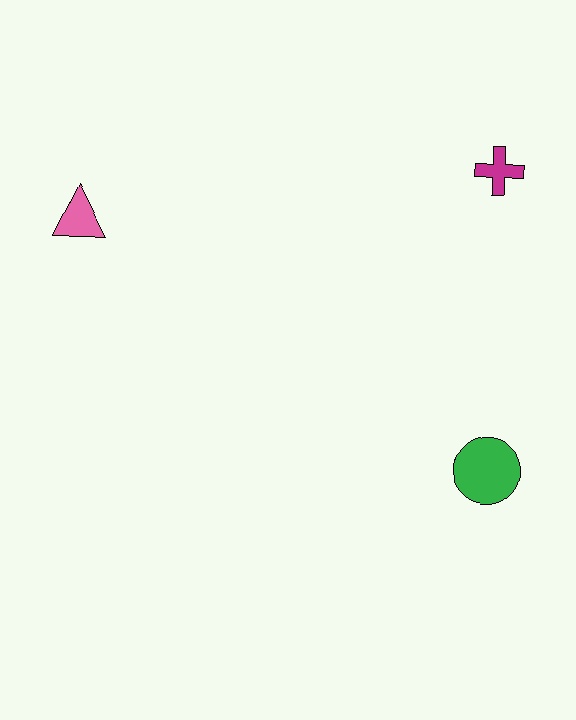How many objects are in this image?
There are 3 objects.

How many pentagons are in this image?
There are no pentagons.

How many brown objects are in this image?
There are no brown objects.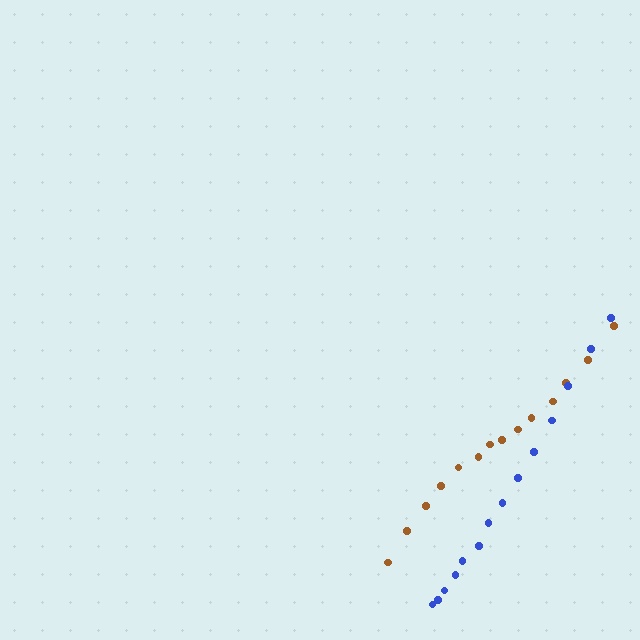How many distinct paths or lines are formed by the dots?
There are 2 distinct paths.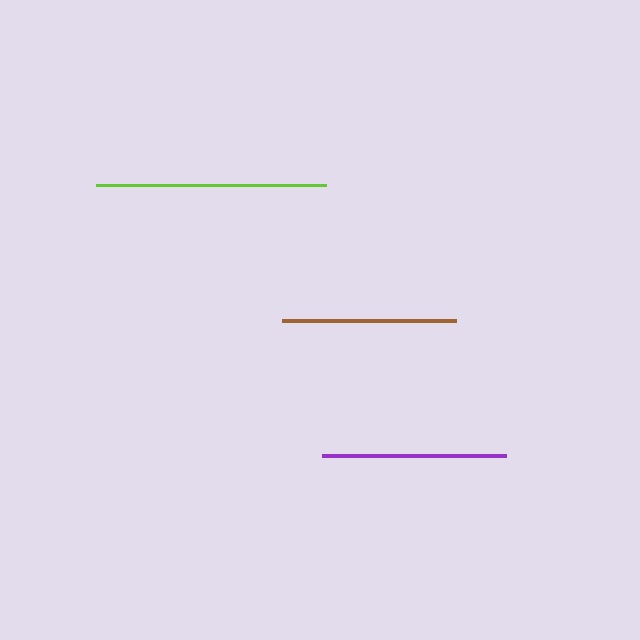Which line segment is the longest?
The lime line is the longest at approximately 230 pixels.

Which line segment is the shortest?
The brown line is the shortest at approximately 174 pixels.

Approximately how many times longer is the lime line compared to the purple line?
The lime line is approximately 1.2 times the length of the purple line.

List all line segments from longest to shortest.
From longest to shortest: lime, purple, brown.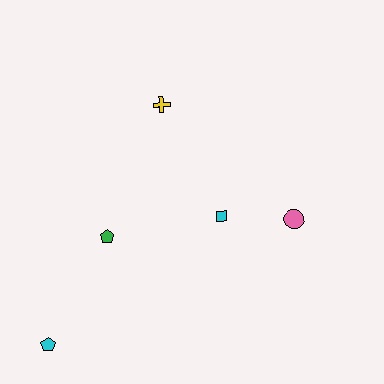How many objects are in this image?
There are 5 objects.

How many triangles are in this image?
There are no triangles.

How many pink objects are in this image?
There is 1 pink object.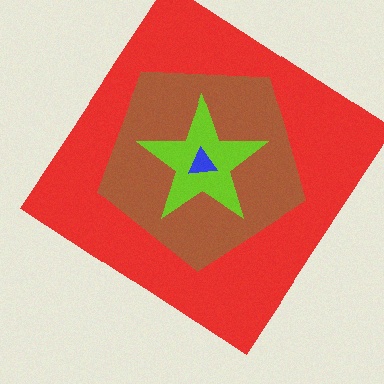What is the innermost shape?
The blue triangle.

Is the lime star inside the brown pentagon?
Yes.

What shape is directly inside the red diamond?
The brown pentagon.